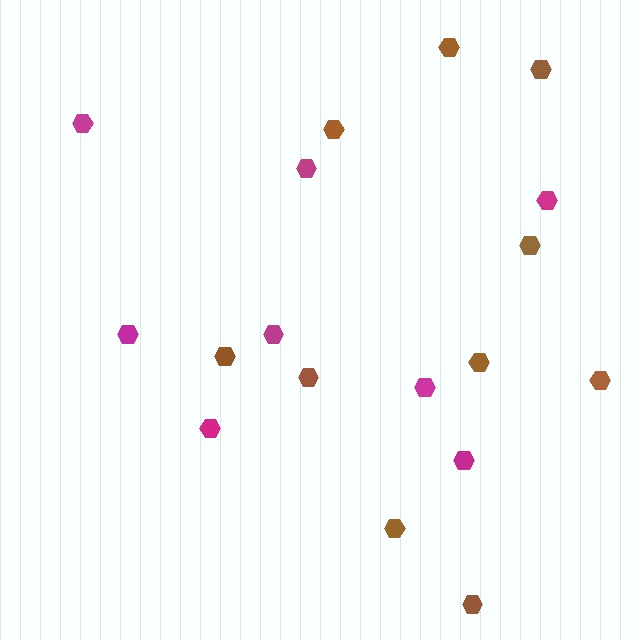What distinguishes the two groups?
There are 2 groups: one group of brown hexagons (10) and one group of magenta hexagons (8).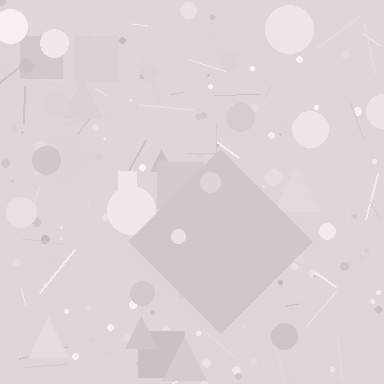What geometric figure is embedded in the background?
A diamond is embedded in the background.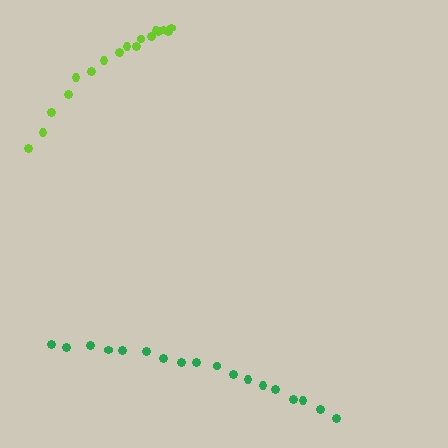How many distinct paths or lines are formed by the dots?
There are 2 distinct paths.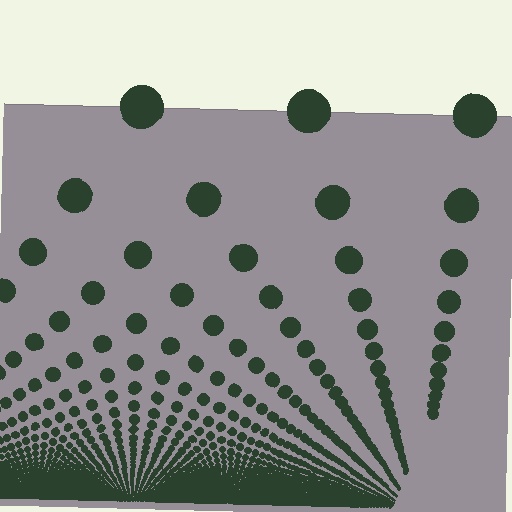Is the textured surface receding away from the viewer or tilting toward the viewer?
The surface appears to tilt toward the viewer. Texture elements get larger and sparser toward the top.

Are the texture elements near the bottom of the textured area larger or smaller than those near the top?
Smaller. The gradient is inverted — elements near the bottom are smaller and denser.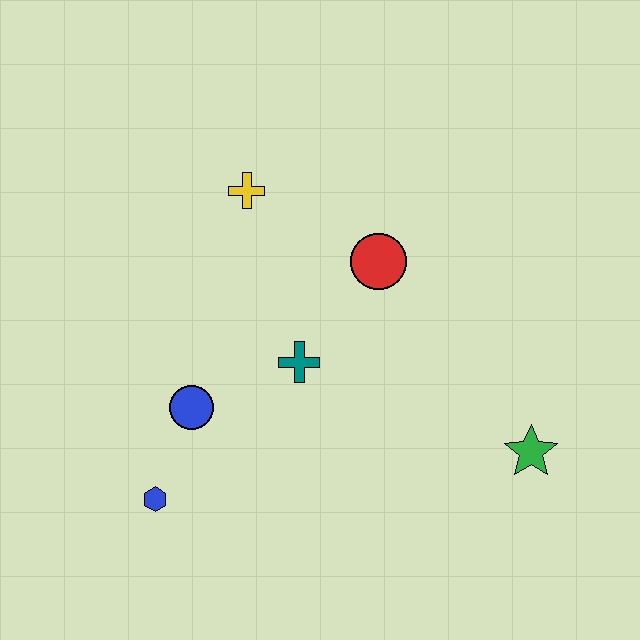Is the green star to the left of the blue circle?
No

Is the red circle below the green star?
No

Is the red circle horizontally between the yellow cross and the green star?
Yes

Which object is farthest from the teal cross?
The green star is farthest from the teal cross.